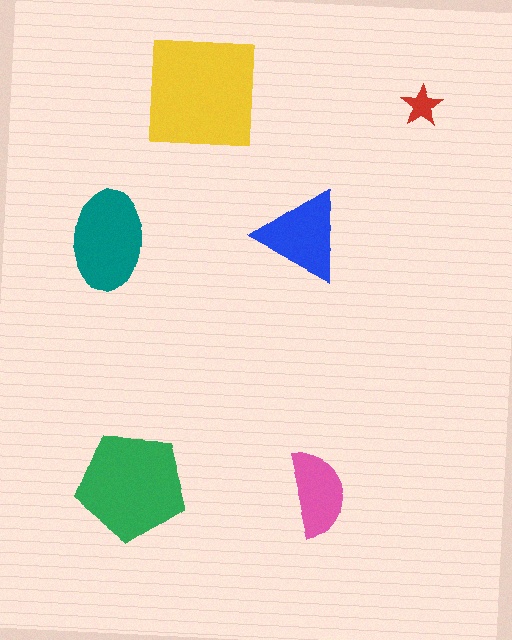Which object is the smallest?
The red star.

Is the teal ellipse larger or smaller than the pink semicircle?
Larger.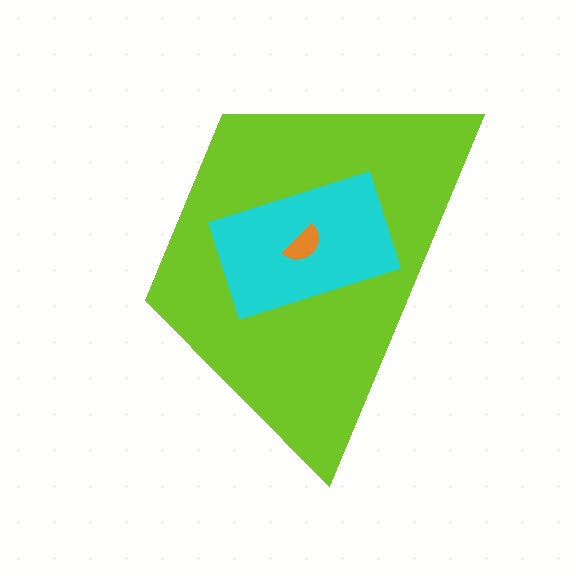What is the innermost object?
The orange semicircle.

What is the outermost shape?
The lime trapezoid.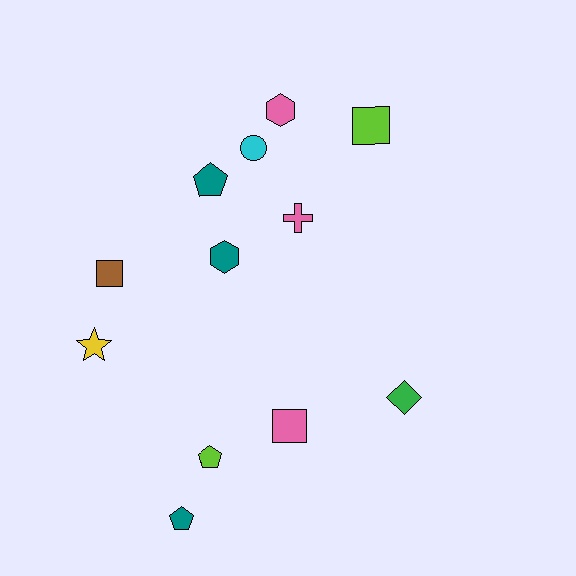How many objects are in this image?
There are 12 objects.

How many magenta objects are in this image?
There are no magenta objects.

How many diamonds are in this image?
There is 1 diamond.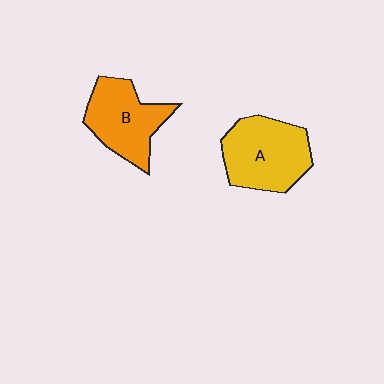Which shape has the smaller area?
Shape B (orange).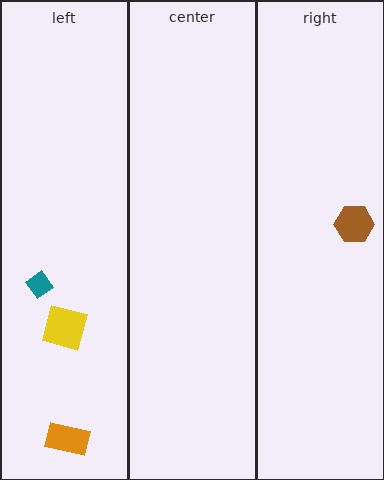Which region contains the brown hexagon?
The right region.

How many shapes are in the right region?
1.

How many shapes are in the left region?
3.